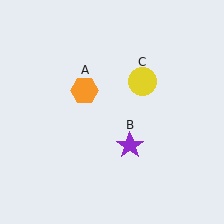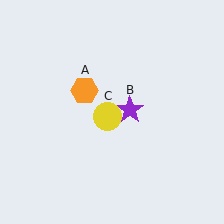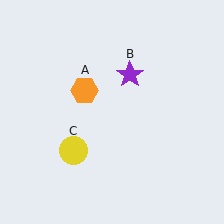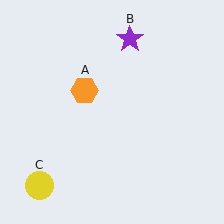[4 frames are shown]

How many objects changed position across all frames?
2 objects changed position: purple star (object B), yellow circle (object C).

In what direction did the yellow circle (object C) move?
The yellow circle (object C) moved down and to the left.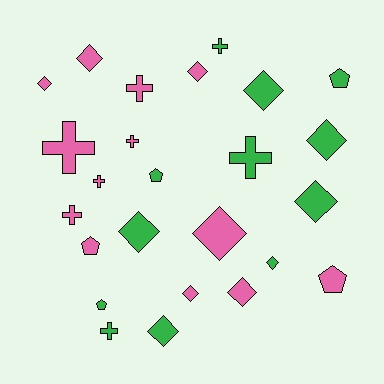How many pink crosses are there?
There are 5 pink crosses.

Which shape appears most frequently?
Diamond, with 12 objects.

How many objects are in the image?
There are 25 objects.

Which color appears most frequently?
Pink, with 13 objects.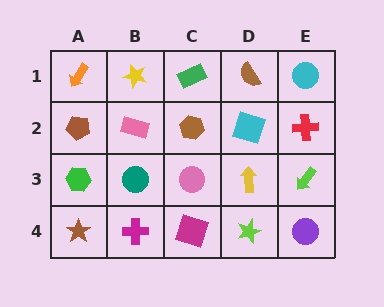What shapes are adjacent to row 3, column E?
A red cross (row 2, column E), a purple circle (row 4, column E), a yellow arrow (row 3, column D).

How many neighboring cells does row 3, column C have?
4.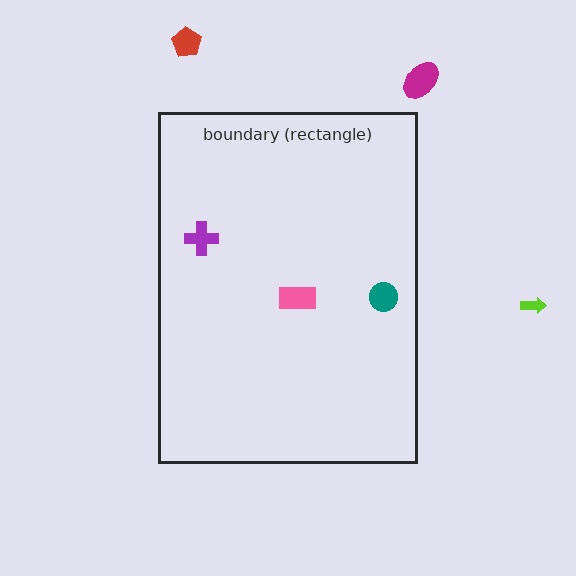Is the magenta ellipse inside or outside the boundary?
Outside.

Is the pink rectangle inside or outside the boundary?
Inside.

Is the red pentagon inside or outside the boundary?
Outside.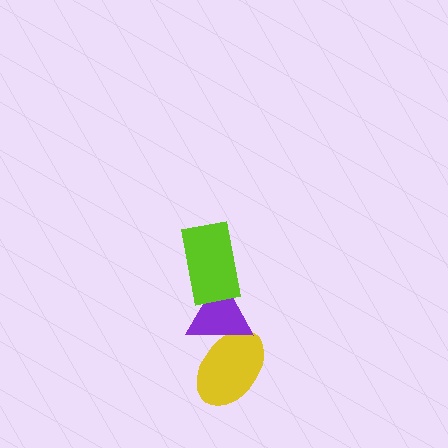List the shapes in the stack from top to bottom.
From top to bottom: the lime rectangle, the purple triangle, the yellow ellipse.